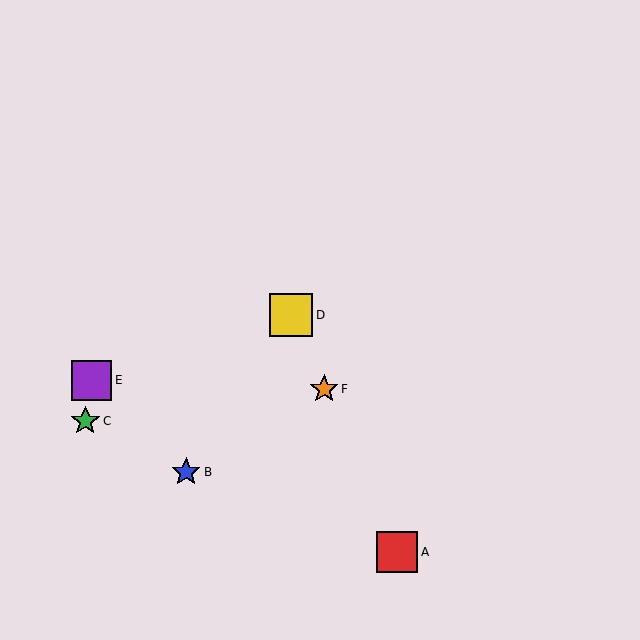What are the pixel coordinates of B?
Object B is at (186, 472).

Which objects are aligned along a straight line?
Objects A, D, F are aligned along a straight line.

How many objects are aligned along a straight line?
3 objects (A, D, F) are aligned along a straight line.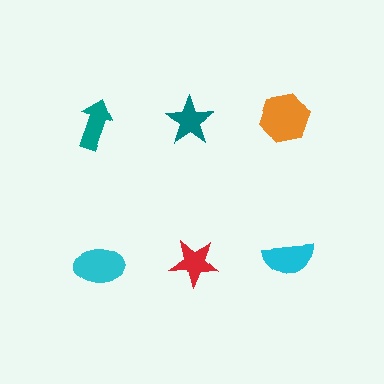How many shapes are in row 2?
3 shapes.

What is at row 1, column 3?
An orange hexagon.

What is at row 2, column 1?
A cyan ellipse.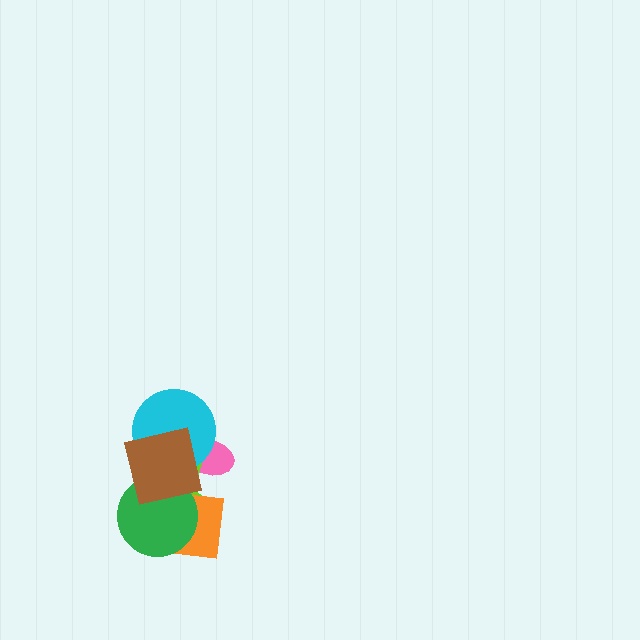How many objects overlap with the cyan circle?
3 objects overlap with the cyan circle.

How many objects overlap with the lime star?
5 objects overlap with the lime star.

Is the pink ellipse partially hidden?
Yes, it is partially covered by another shape.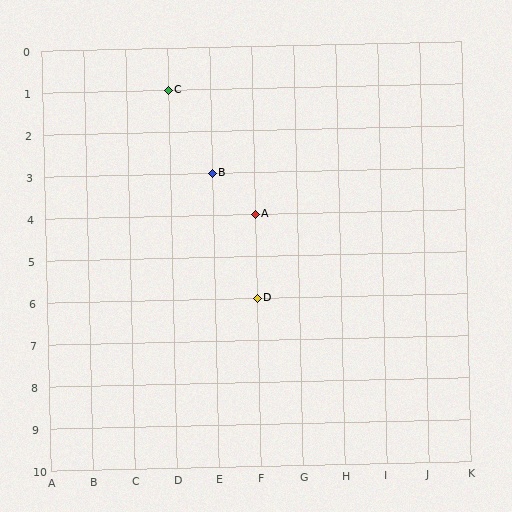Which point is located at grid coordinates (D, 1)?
Point C is at (D, 1).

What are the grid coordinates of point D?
Point D is at grid coordinates (F, 6).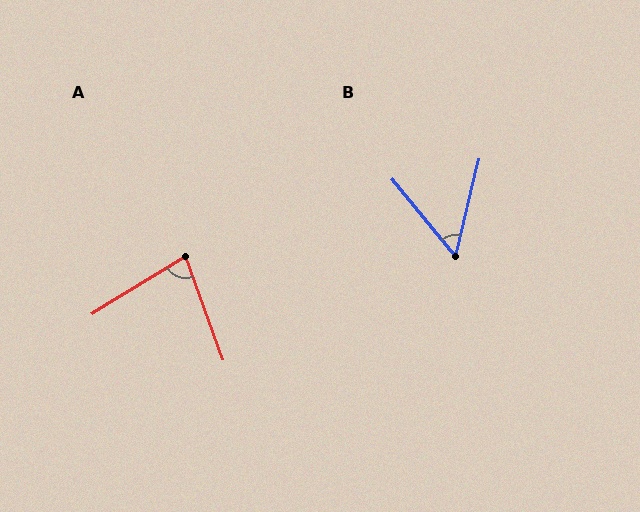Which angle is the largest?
A, at approximately 79 degrees.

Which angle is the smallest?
B, at approximately 53 degrees.